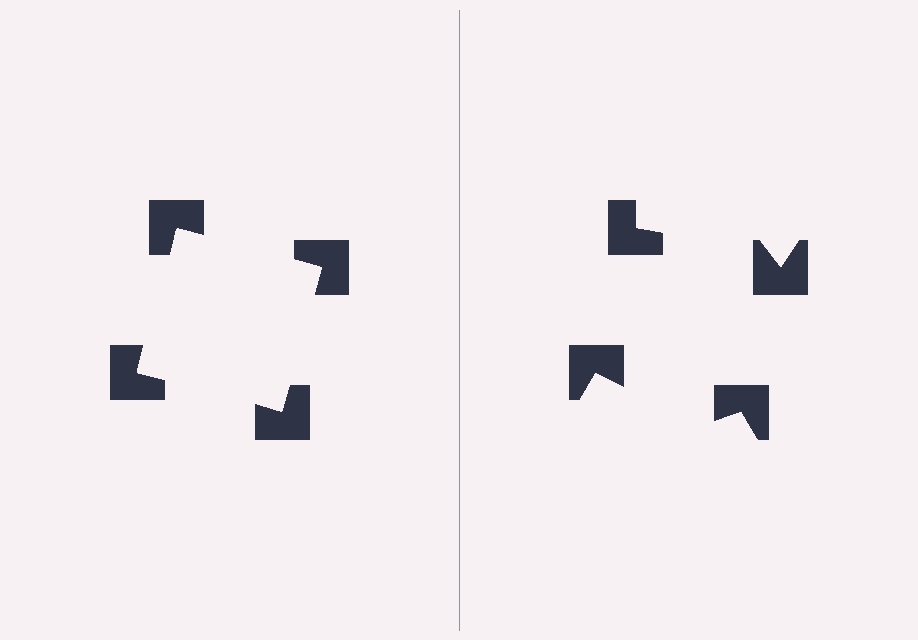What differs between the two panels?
The notched squares are positioned identically on both sides; only the wedge orientations differ. On the left they align to a square; on the right they are misaligned.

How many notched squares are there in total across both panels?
8 — 4 on each side.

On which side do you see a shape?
An illusory square appears on the left side. On the right side the wedge cuts are rotated, so no coherent shape forms.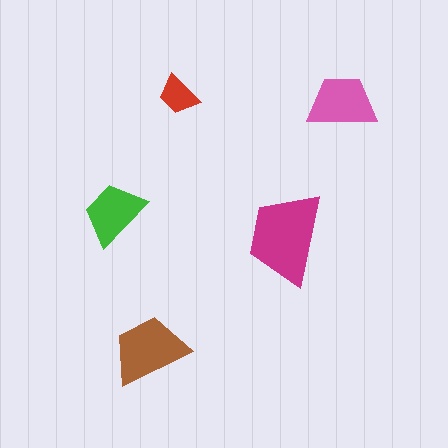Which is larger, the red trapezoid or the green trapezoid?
The green one.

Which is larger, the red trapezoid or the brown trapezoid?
The brown one.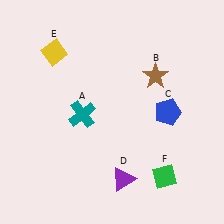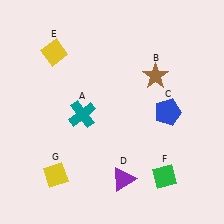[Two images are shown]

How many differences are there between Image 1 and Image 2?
There is 1 difference between the two images.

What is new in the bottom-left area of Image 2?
A yellow diamond (G) was added in the bottom-left area of Image 2.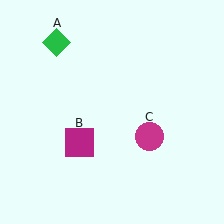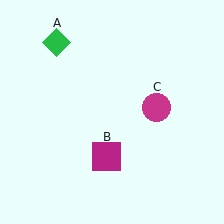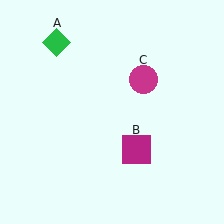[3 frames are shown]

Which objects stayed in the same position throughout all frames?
Green diamond (object A) remained stationary.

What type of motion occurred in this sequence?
The magenta square (object B), magenta circle (object C) rotated counterclockwise around the center of the scene.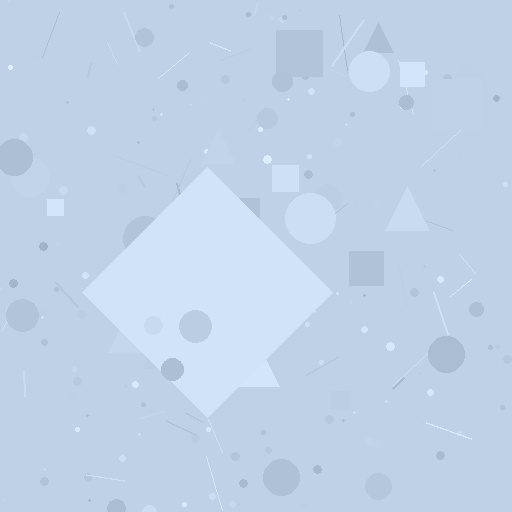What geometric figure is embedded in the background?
A diamond is embedded in the background.